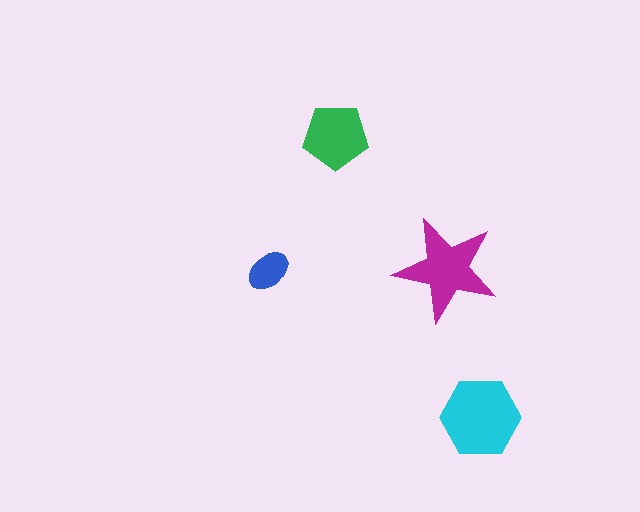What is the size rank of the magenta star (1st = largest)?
2nd.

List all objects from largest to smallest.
The cyan hexagon, the magenta star, the green pentagon, the blue ellipse.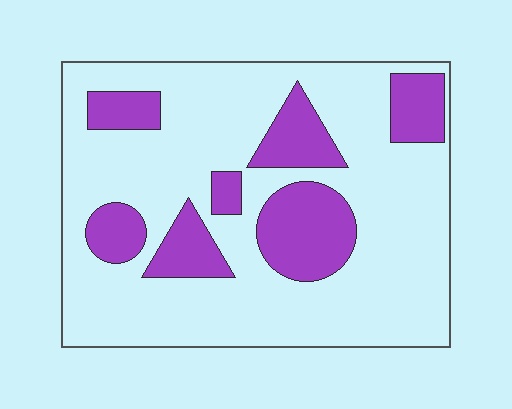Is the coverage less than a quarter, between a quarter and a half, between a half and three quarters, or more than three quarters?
Less than a quarter.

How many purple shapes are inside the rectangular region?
7.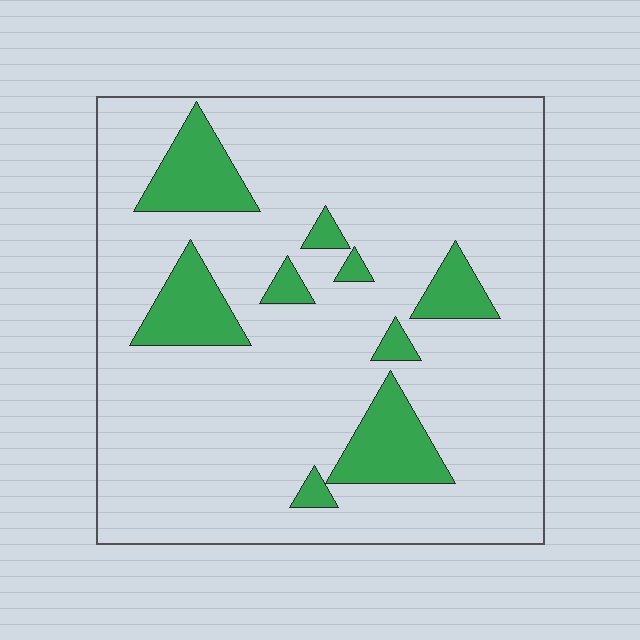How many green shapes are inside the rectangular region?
9.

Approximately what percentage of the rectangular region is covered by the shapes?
Approximately 15%.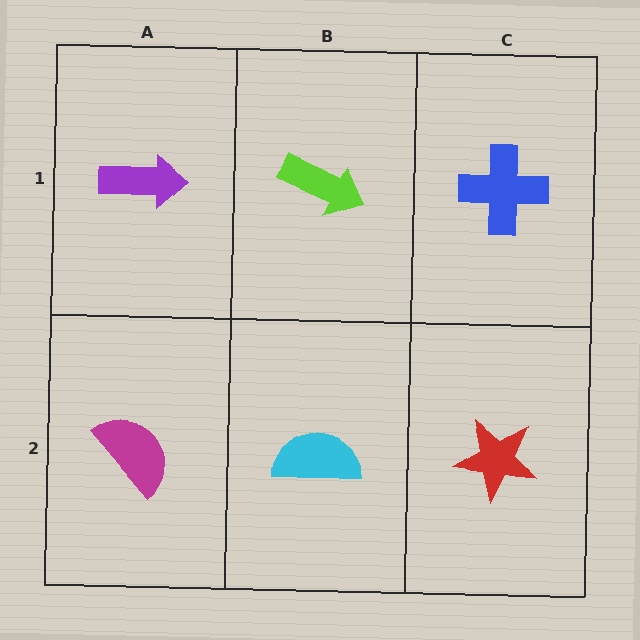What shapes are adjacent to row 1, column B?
A cyan semicircle (row 2, column B), a purple arrow (row 1, column A), a blue cross (row 1, column C).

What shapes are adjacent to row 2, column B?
A lime arrow (row 1, column B), a magenta semicircle (row 2, column A), a red star (row 2, column C).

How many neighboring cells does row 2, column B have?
3.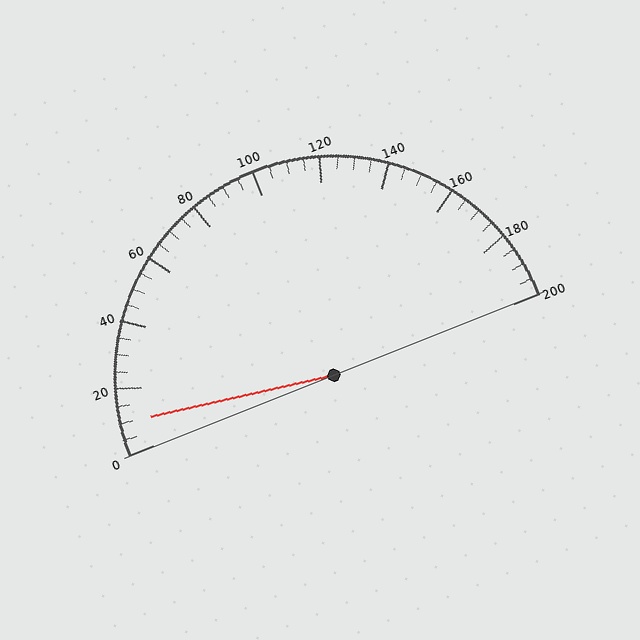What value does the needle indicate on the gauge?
The needle indicates approximately 10.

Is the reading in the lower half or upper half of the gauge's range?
The reading is in the lower half of the range (0 to 200).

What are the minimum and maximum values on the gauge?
The gauge ranges from 0 to 200.